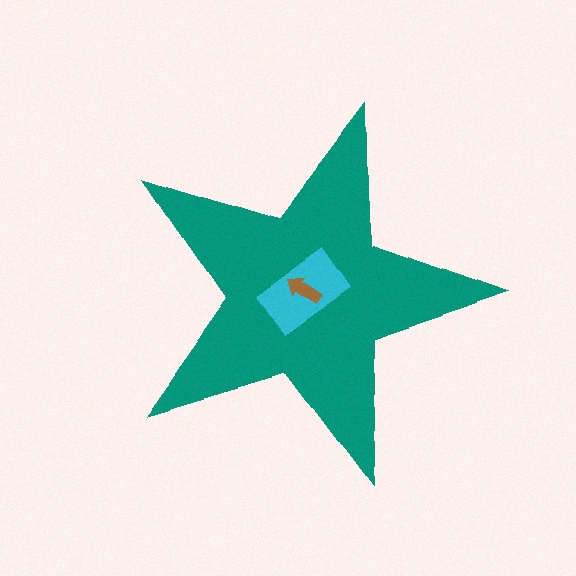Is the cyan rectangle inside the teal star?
Yes.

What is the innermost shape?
The brown arrow.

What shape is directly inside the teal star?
The cyan rectangle.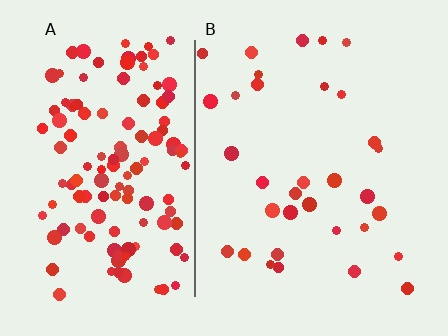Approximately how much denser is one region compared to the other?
Approximately 3.9× — region A over region B.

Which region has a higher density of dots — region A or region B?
A (the left).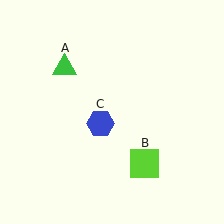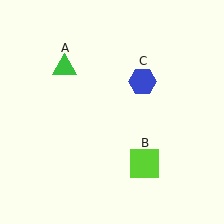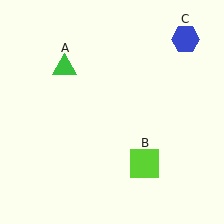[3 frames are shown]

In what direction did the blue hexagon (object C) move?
The blue hexagon (object C) moved up and to the right.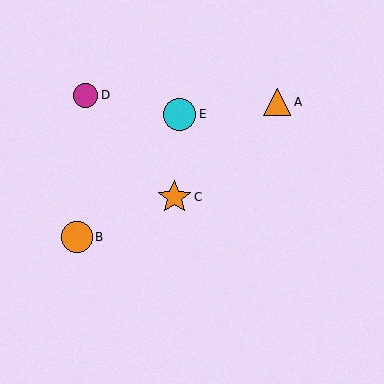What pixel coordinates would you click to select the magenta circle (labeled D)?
Click at (86, 95) to select the magenta circle D.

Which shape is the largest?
The orange star (labeled C) is the largest.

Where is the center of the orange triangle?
The center of the orange triangle is at (277, 102).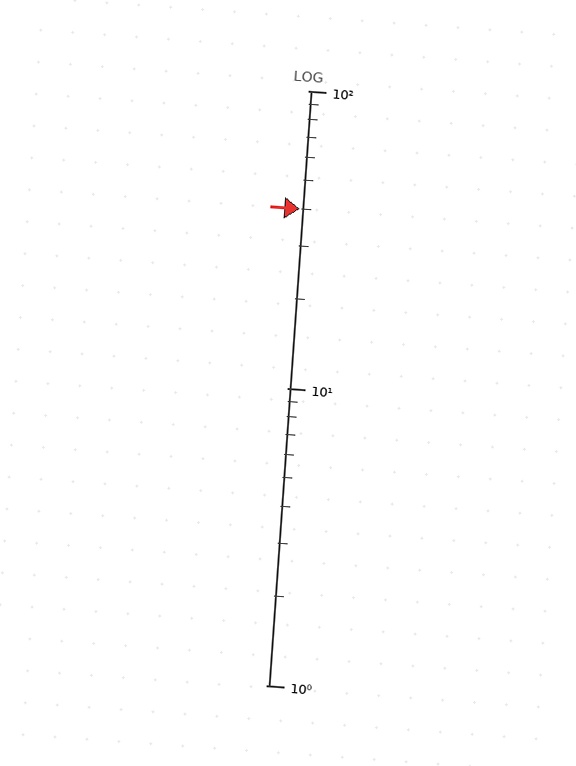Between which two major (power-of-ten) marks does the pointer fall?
The pointer is between 10 and 100.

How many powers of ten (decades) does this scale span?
The scale spans 2 decades, from 1 to 100.